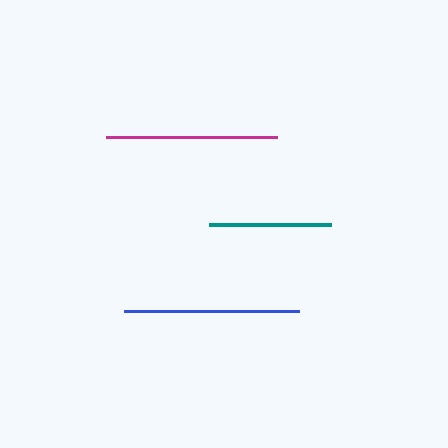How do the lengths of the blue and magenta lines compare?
The blue and magenta lines are approximately the same length.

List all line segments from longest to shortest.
From longest to shortest: blue, magenta, teal.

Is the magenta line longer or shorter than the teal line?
The magenta line is longer than the teal line.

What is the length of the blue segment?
The blue segment is approximately 175 pixels long.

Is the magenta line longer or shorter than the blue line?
The blue line is longer than the magenta line.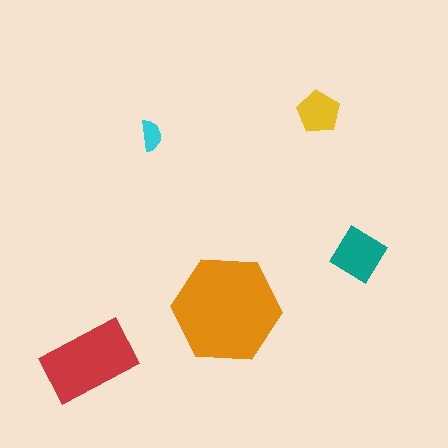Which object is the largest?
The orange hexagon.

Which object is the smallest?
The cyan semicircle.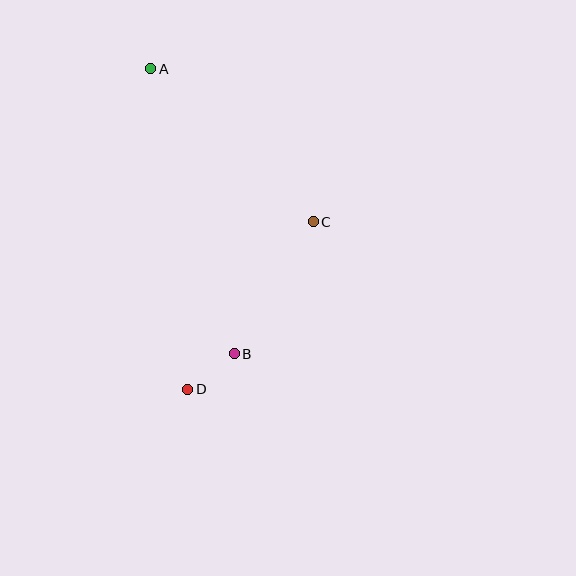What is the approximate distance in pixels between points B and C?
The distance between B and C is approximately 154 pixels.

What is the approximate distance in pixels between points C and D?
The distance between C and D is approximately 209 pixels.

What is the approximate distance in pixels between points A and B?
The distance between A and B is approximately 297 pixels.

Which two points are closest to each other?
Points B and D are closest to each other.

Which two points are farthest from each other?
Points A and D are farthest from each other.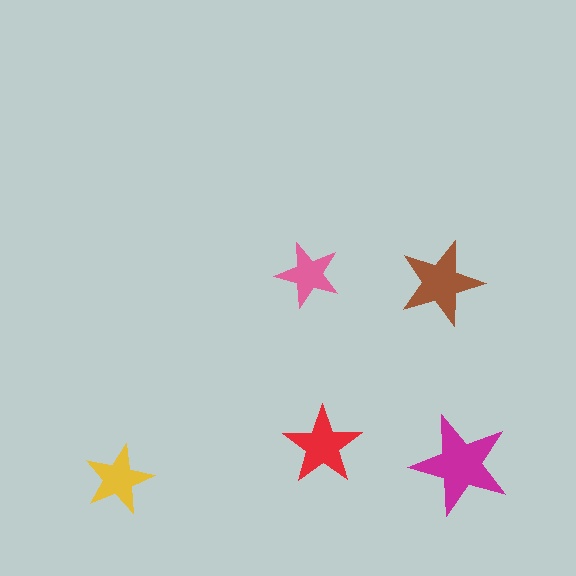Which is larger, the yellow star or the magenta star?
The magenta one.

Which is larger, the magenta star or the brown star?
The magenta one.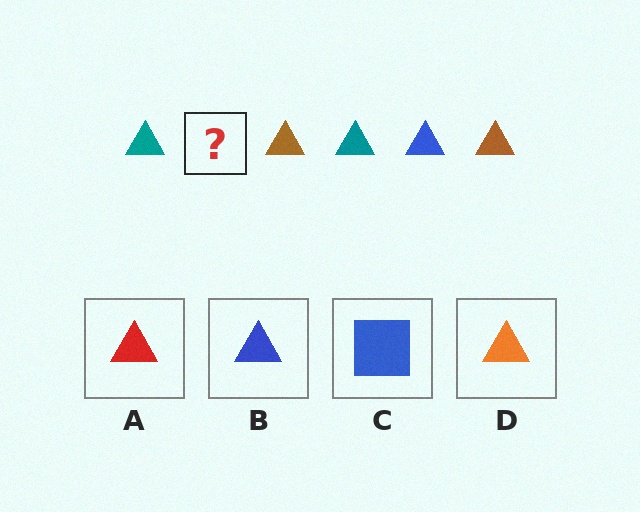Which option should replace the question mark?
Option B.